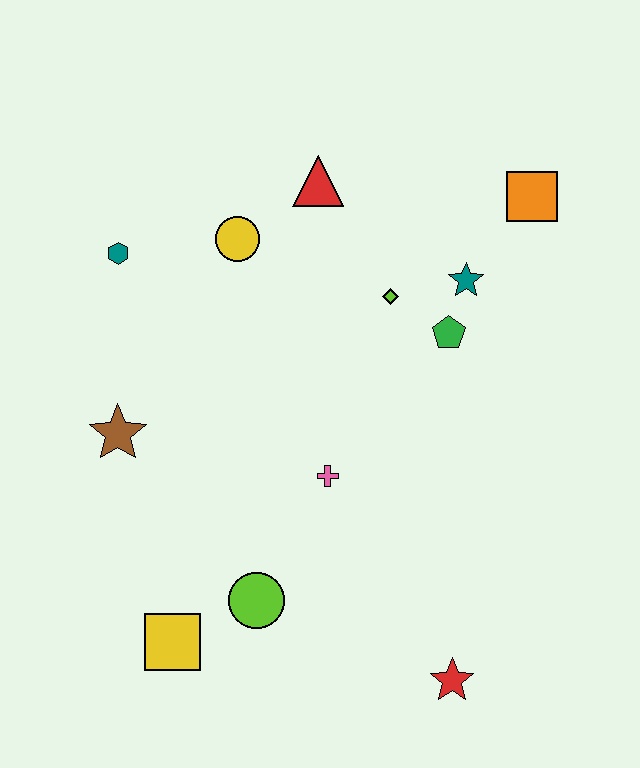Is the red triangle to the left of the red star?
Yes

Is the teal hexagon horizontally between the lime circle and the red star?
No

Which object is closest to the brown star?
The teal hexagon is closest to the brown star.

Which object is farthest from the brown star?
The orange square is farthest from the brown star.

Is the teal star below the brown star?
No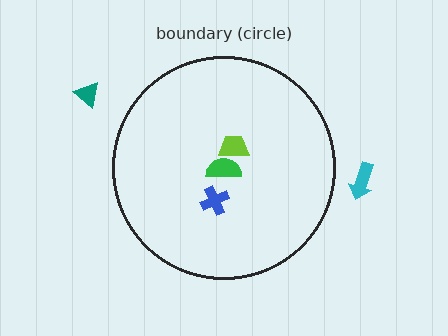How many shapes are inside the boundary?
3 inside, 2 outside.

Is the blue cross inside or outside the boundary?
Inside.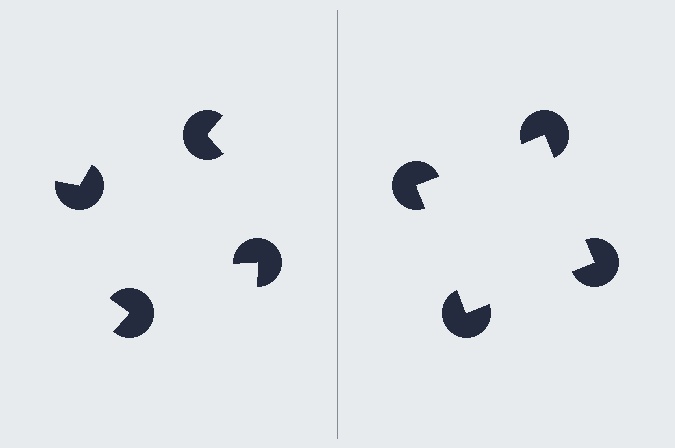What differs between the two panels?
The pac-man discs are positioned identically on both sides; only the wedge orientations differ. On the right they align to a square; on the left they are misaligned.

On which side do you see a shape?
An illusory square appears on the right side. On the left side the wedge cuts are rotated, so no coherent shape forms.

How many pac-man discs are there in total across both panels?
8 — 4 on each side.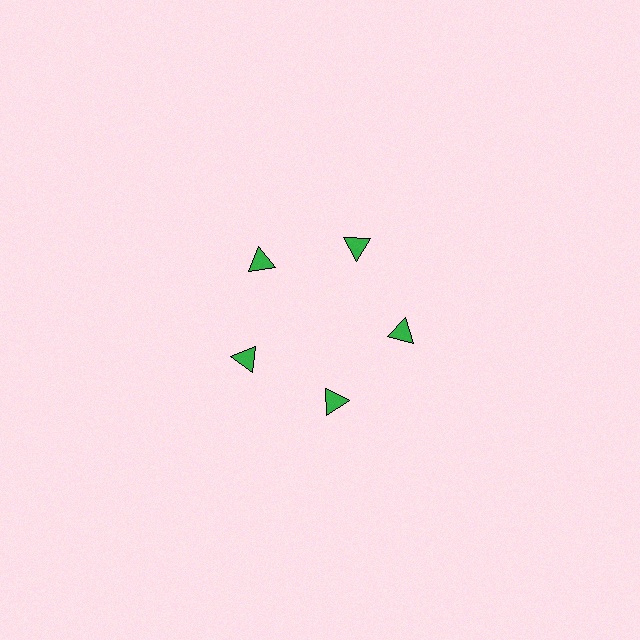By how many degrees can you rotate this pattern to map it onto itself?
The pattern maps onto itself every 72 degrees of rotation.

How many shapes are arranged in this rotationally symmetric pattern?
There are 5 shapes, arranged in 5 groups of 1.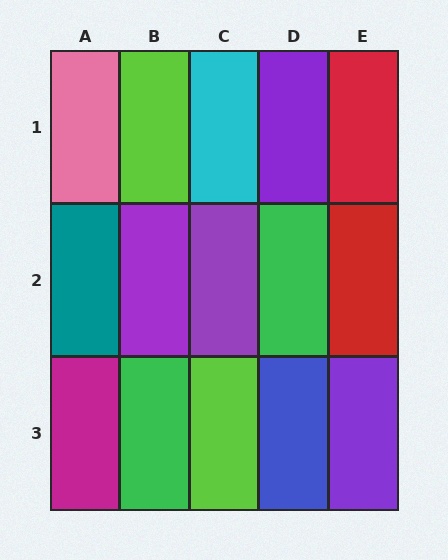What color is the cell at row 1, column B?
Lime.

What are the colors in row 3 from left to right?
Magenta, green, lime, blue, purple.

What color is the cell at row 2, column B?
Purple.